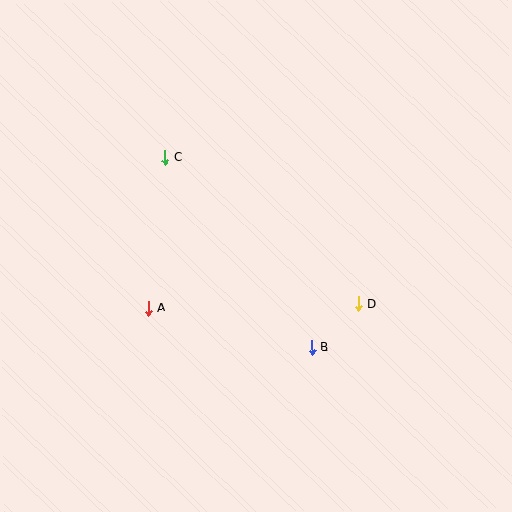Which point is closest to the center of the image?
Point B at (311, 348) is closest to the center.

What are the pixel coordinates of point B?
Point B is at (311, 348).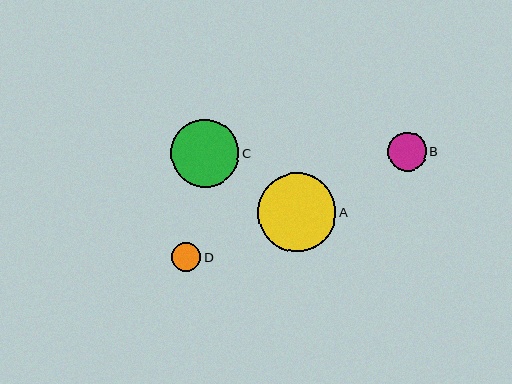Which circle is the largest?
Circle A is the largest with a size of approximately 79 pixels.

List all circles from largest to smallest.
From largest to smallest: A, C, B, D.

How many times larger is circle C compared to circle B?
Circle C is approximately 1.7 times the size of circle B.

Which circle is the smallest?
Circle D is the smallest with a size of approximately 29 pixels.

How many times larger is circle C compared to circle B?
Circle C is approximately 1.7 times the size of circle B.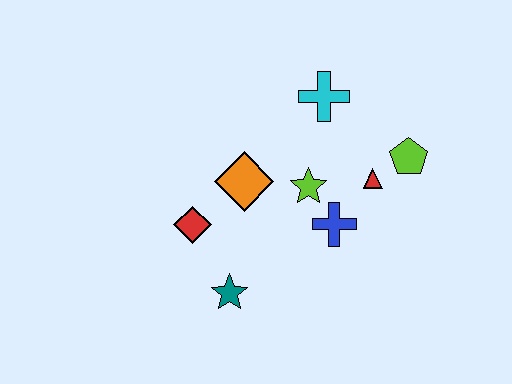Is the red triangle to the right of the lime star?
Yes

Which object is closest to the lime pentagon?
The red triangle is closest to the lime pentagon.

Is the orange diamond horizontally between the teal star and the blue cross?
Yes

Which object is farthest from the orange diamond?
The lime pentagon is farthest from the orange diamond.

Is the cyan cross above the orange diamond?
Yes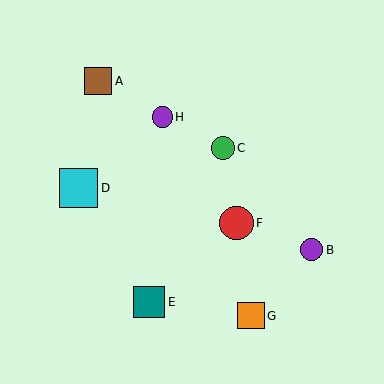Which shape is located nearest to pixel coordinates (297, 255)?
The purple circle (labeled B) at (311, 250) is nearest to that location.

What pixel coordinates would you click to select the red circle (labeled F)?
Click at (237, 223) to select the red circle F.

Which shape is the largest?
The cyan square (labeled D) is the largest.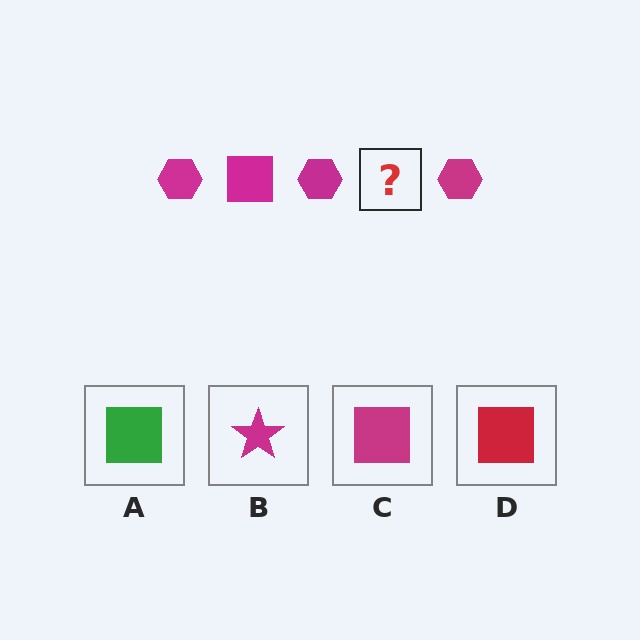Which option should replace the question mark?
Option C.